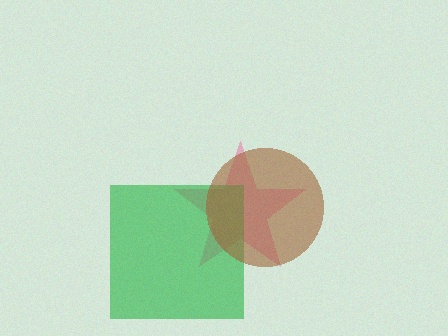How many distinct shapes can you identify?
There are 3 distinct shapes: a pink star, a green square, a brown circle.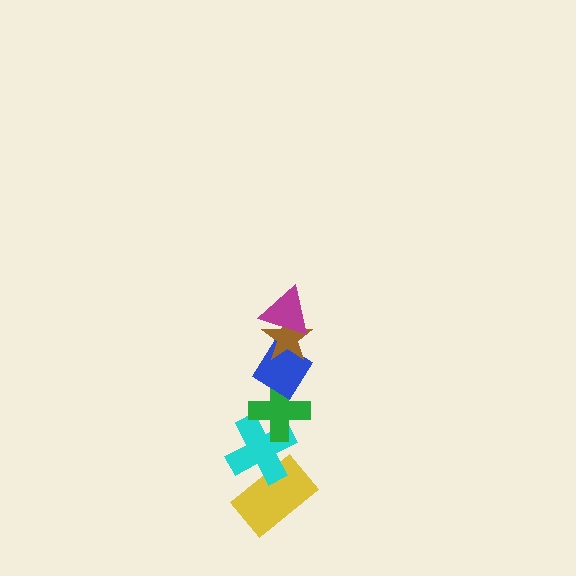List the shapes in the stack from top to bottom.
From top to bottom: the magenta triangle, the brown star, the blue diamond, the green cross, the cyan cross, the yellow rectangle.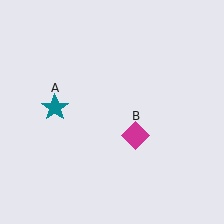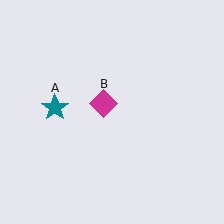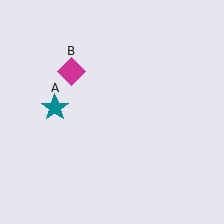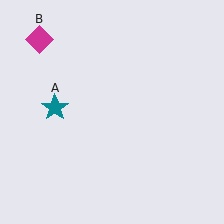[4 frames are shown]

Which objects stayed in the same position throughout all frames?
Teal star (object A) remained stationary.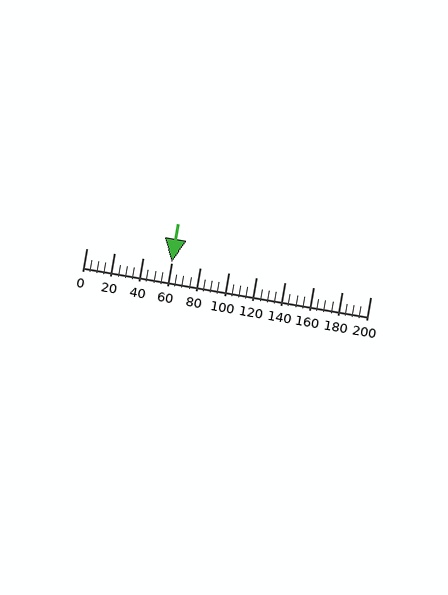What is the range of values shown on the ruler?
The ruler shows values from 0 to 200.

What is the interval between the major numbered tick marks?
The major tick marks are spaced 20 units apart.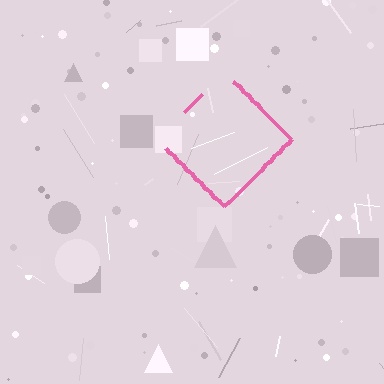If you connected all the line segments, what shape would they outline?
They would outline a diamond.